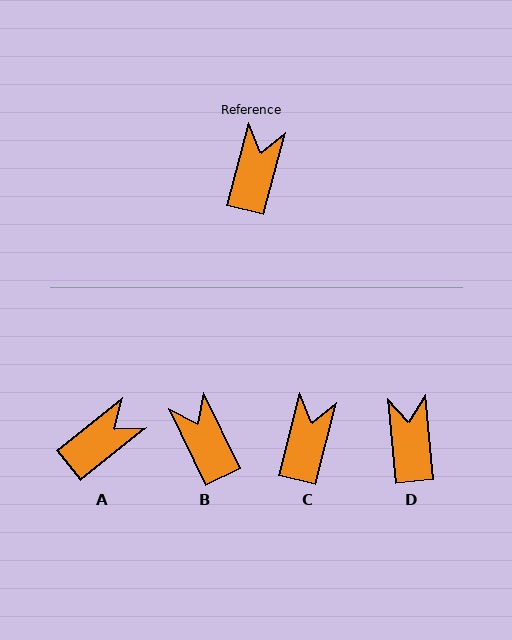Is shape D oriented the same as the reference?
No, it is off by about 20 degrees.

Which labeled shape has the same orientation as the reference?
C.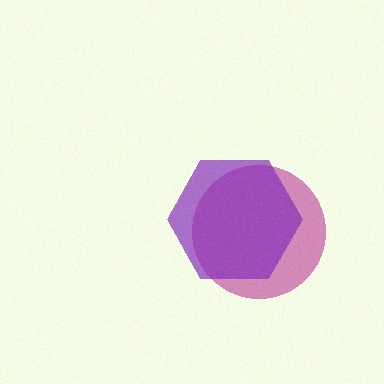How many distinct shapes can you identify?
There are 2 distinct shapes: a magenta circle, a purple hexagon.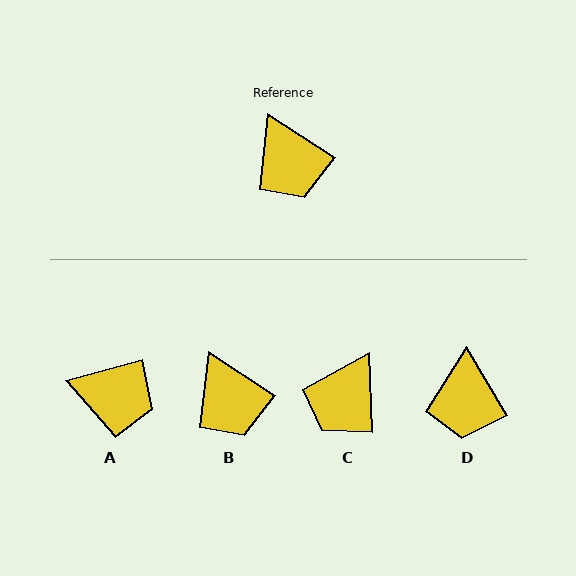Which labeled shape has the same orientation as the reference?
B.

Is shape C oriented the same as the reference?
No, it is off by about 55 degrees.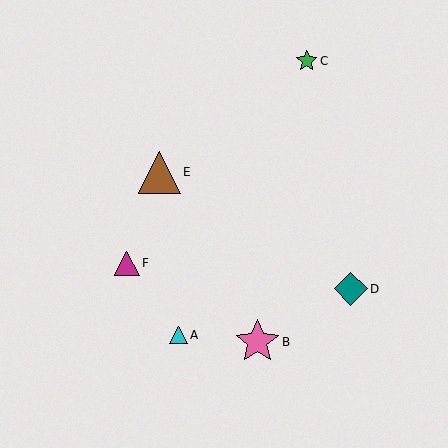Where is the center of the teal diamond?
The center of the teal diamond is at (351, 289).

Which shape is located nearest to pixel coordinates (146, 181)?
The brown triangle (labeled E) at (159, 172) is nearest to that location.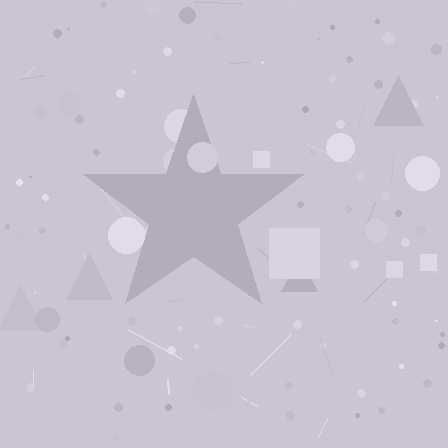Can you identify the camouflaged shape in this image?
The camouflaged shape is a star.